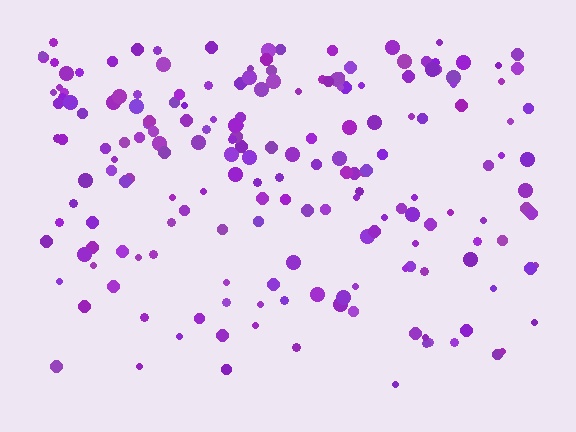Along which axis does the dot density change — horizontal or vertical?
Vertical.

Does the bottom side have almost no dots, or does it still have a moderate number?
Still a moderate number, just noticeably fewer than the top.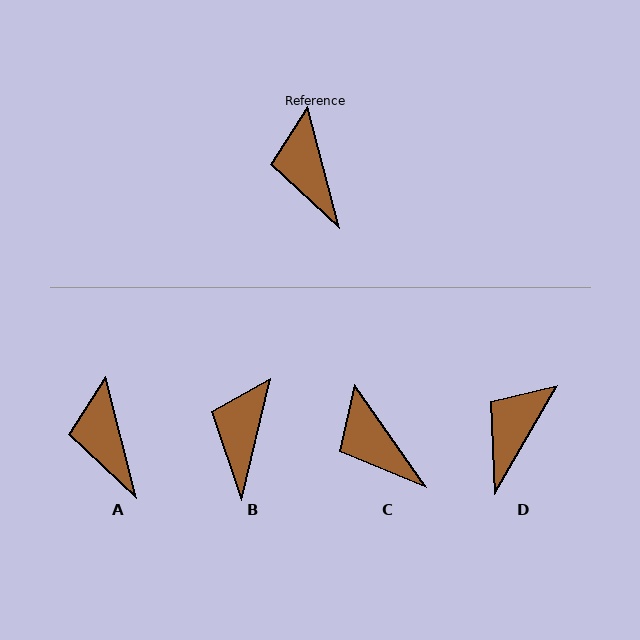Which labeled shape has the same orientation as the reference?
A.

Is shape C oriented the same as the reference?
No, it is off by about 21 degrees.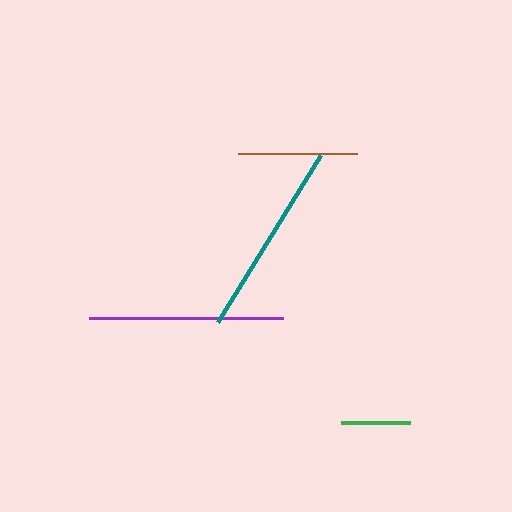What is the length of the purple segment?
The purple segment is approximately 194 pixels long.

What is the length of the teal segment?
The teal segment is approximately 197 pixels long.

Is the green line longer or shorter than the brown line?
The brown line is longer than the green line.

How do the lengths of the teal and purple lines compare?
The teal and purple lines are approximately the same length.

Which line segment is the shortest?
The green line is the shortest at approximately 69 pixels.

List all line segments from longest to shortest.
From longest to shortest: teal, purple, brown, green.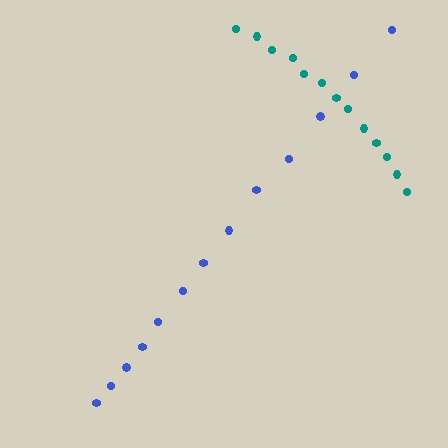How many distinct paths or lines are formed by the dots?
There are 2 distinct paths.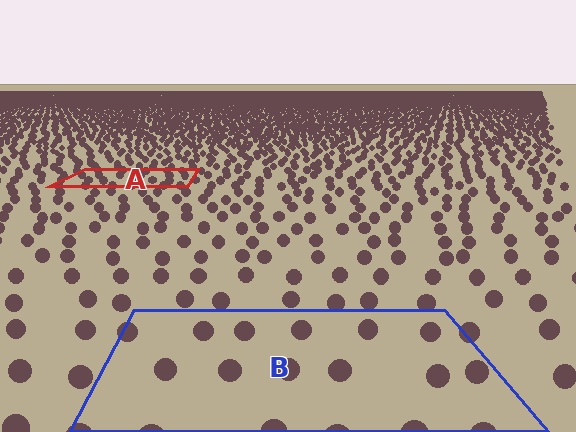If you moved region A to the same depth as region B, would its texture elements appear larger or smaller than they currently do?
They would appear larger. At a closer depth, the same texture elements are projected at a bigger on-screen size.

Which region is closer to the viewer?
Region B is closer. The texture elements there are larger and more spread out.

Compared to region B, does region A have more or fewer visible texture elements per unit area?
Region A has more texture elements per unit area — they are packed more densely because it is farther away.